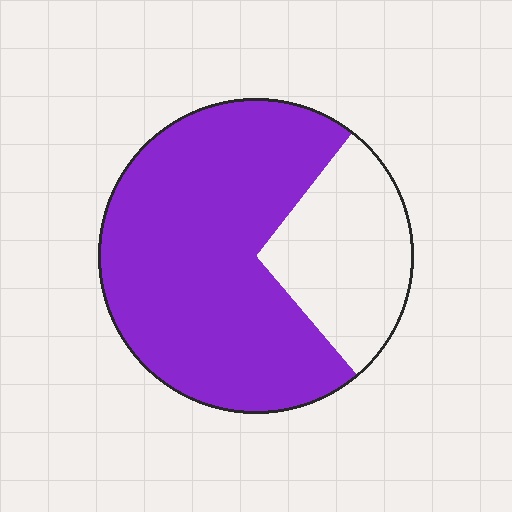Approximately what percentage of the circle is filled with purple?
Approximately 70%.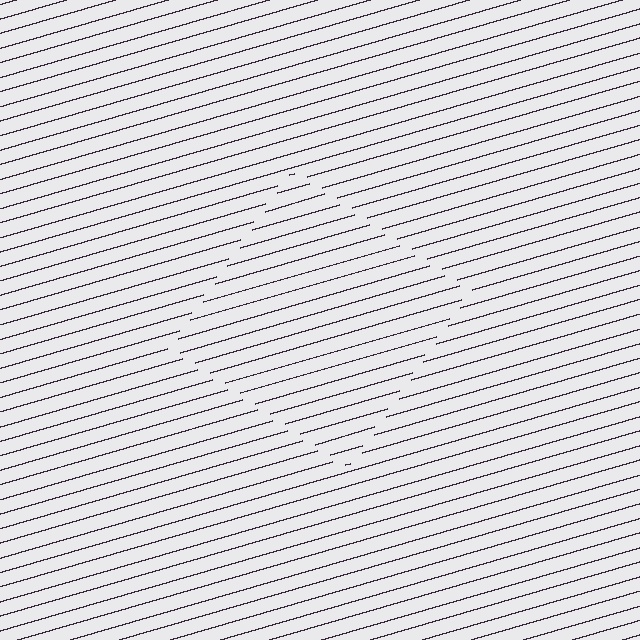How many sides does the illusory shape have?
4 sides — the line-ends trace a square.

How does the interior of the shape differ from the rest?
The interior of the shape contains the same grating, shifted by half a period — the contour is defined by the phase discontinuity where line-ends from the inner and outer gratings abut.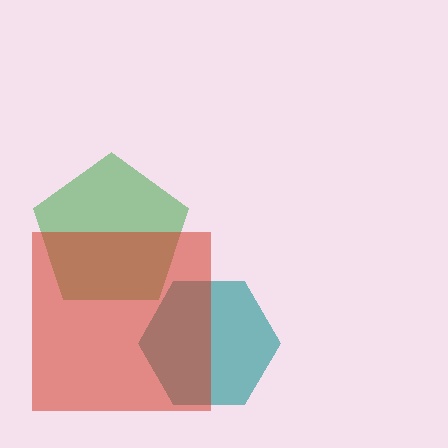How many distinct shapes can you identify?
There are 3 distinct shapes: a teal hexagon, a green pentagon, a red square.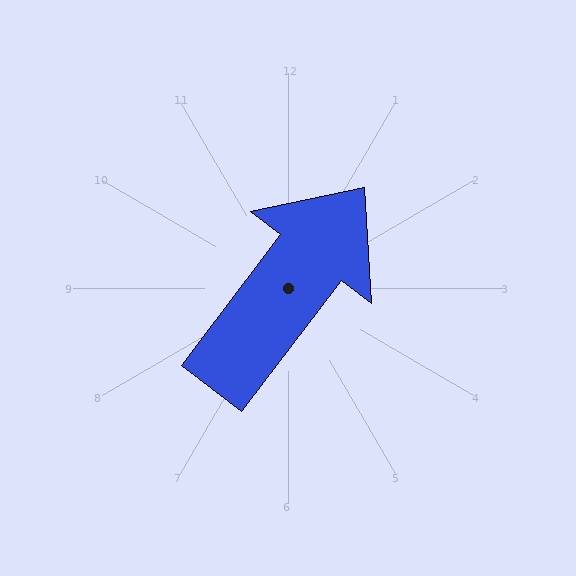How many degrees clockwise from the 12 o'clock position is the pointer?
Approximately 37 degrees.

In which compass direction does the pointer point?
Northeast.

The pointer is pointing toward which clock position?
Roughly 1 o'clock.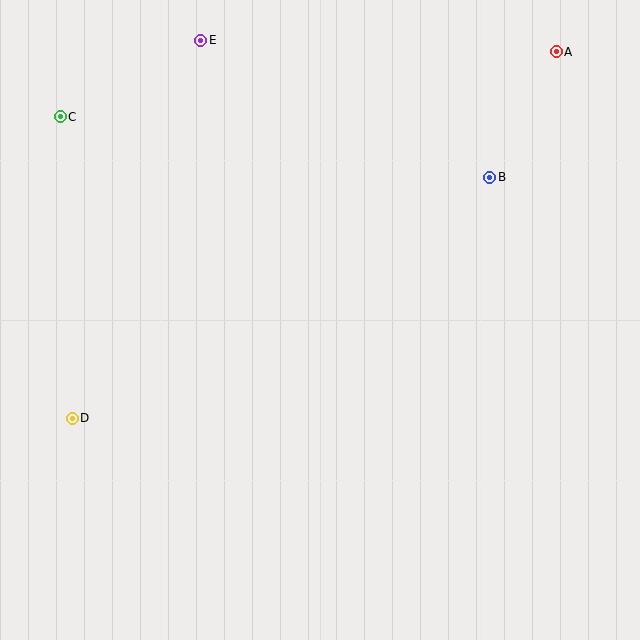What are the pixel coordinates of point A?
Point A is at (556, 52).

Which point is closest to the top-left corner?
Point C is closest to the top-left corner.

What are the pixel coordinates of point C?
Point C is at (60, 117).